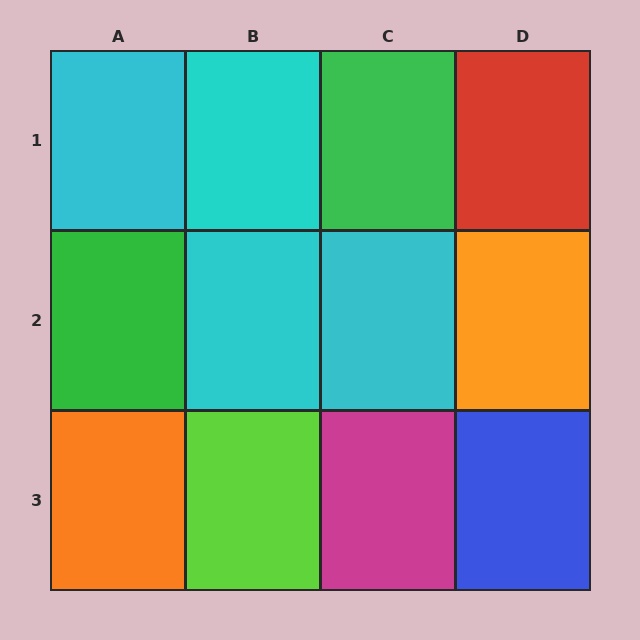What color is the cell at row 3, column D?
Blue.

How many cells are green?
2 cells are green.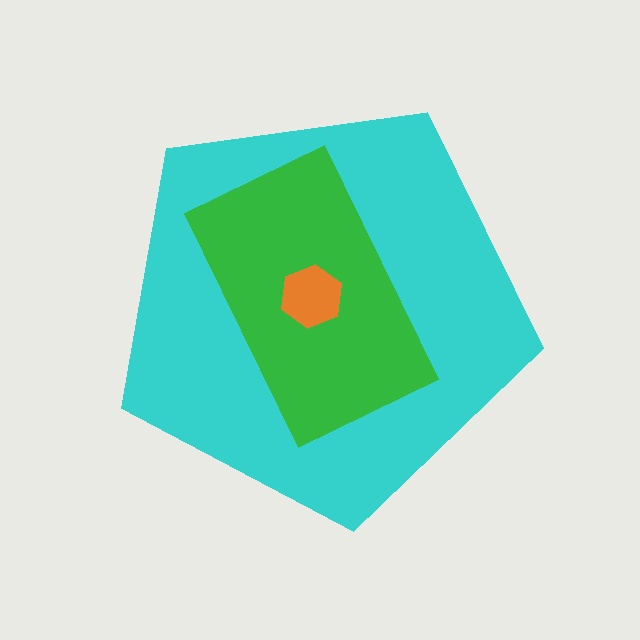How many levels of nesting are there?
3.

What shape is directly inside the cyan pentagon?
The green rectangle.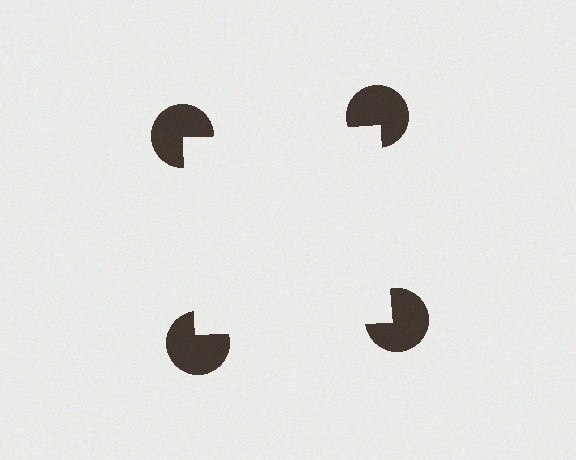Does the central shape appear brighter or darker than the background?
It typically appears slightly brighter than the background, even though no actual brightness change is drawn.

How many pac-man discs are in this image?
There are 4 — one at each vertex of the illusory square.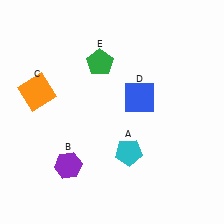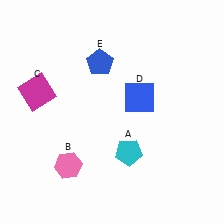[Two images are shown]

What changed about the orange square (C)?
In Image 1, C is orange. In Image 2, it changed to magenta.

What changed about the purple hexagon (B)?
In Image 1, B is purple. In Image 2, it changed to pink.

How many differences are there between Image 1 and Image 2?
There are 3 differences between the two images.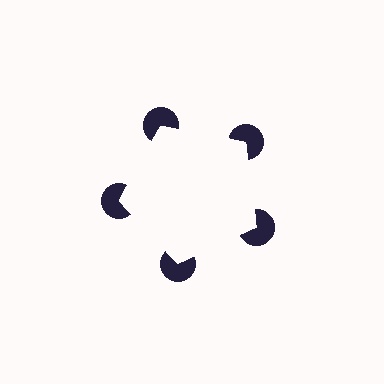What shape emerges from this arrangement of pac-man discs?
An illusory pentagon — its edges are inferred from the aligned wedge cuts in the pac-man discs, not physically drawn.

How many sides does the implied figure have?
5 sides.